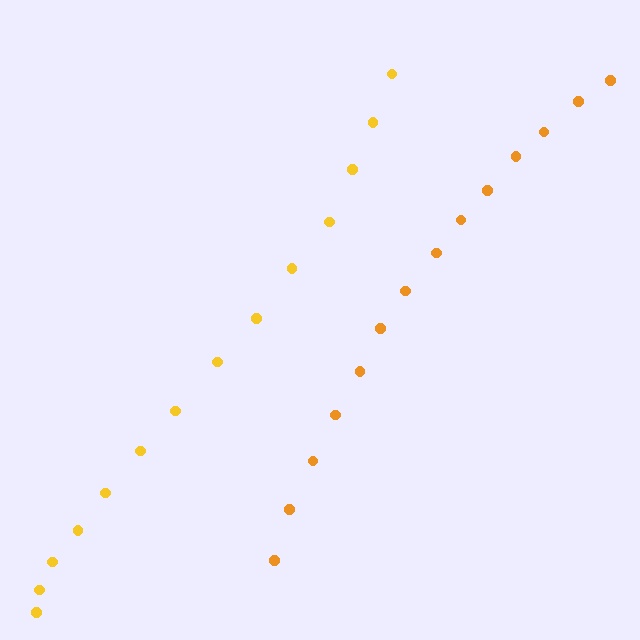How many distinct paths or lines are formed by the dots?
There are 2 distinct paths.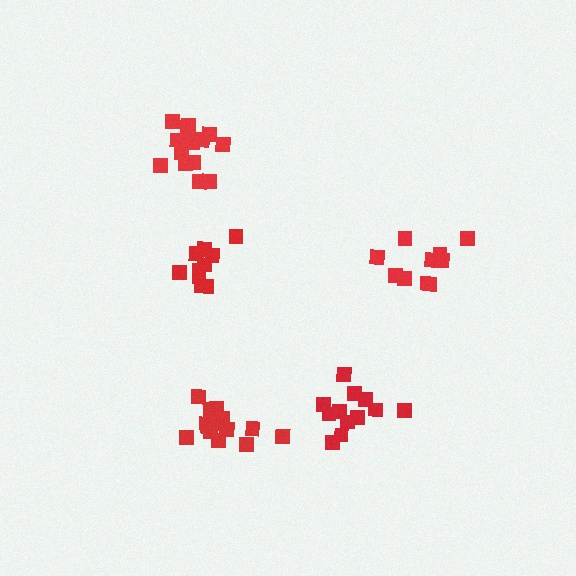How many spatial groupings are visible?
There are 5 spatial groupings.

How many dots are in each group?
Group 1: 15 dots, Group 2: 10 dots, Group 3: 14 dots, Group 4: 12 dots, Group 5: 10 dots (61 total).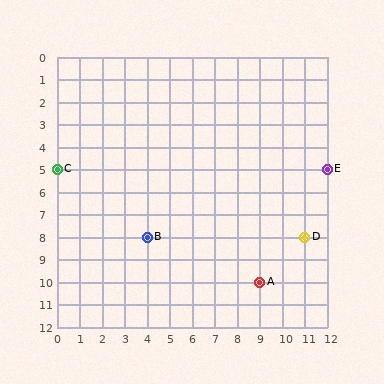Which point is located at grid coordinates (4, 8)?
Point B is at (4, 8).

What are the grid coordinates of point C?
Point C is at grid coordinates (0, 5).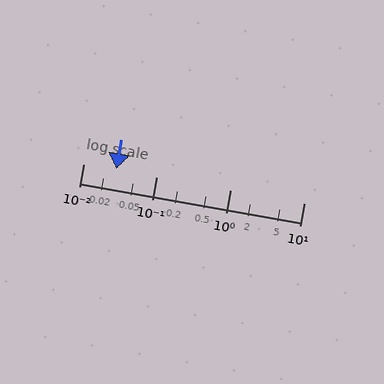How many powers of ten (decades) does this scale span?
The scale spans 3 decades, from 0.01 to 10.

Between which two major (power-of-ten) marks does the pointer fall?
The pointer is between 0.01 and 0.1.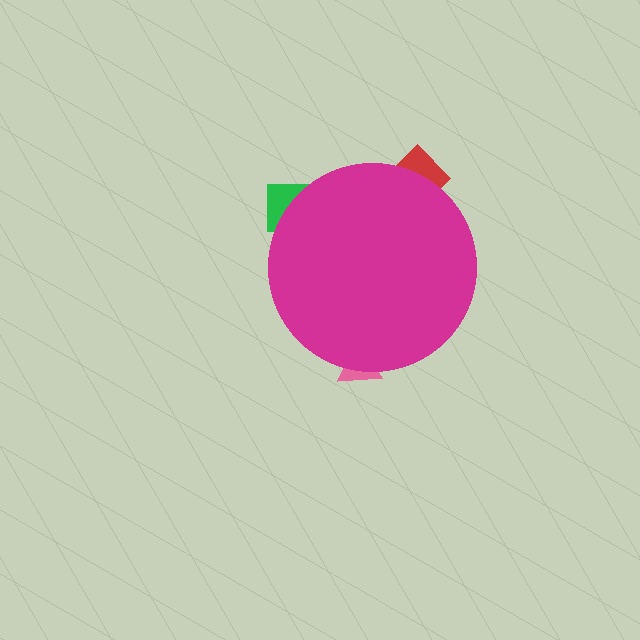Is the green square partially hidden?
Yes, the green square is partially hidden behind the magenta circle.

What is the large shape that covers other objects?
A magenta circle.